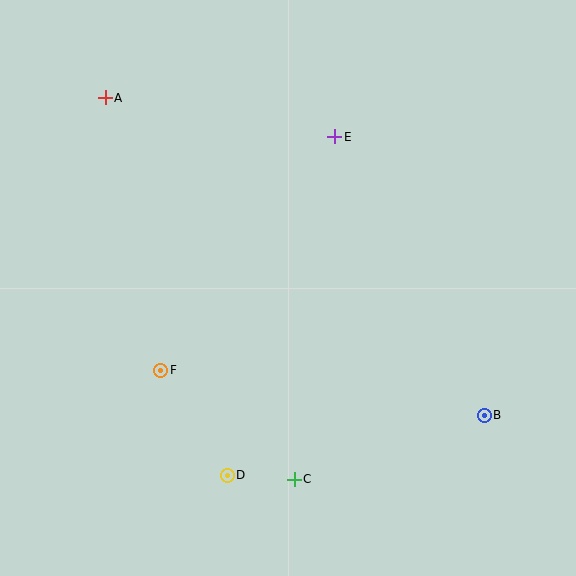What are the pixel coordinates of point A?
Point A is at (105, 98).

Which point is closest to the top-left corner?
Point A is closest to the top-left corner.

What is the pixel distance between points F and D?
The distance between F and D is 124 pixels.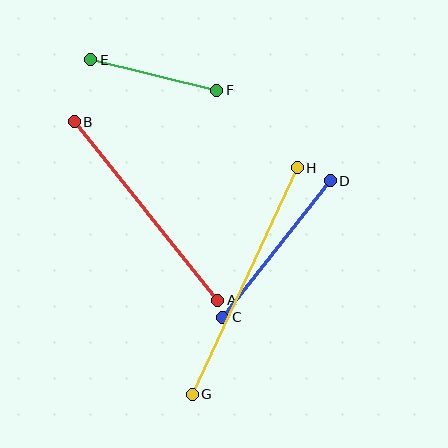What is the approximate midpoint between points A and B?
The midpoint is at approximately (146, 211) pixels.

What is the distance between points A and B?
The distance is approximately 229 pixels.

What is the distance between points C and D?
The distance is approximately 174 pixels.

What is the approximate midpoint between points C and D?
The midpoint is at approximately (277, 249) pixels.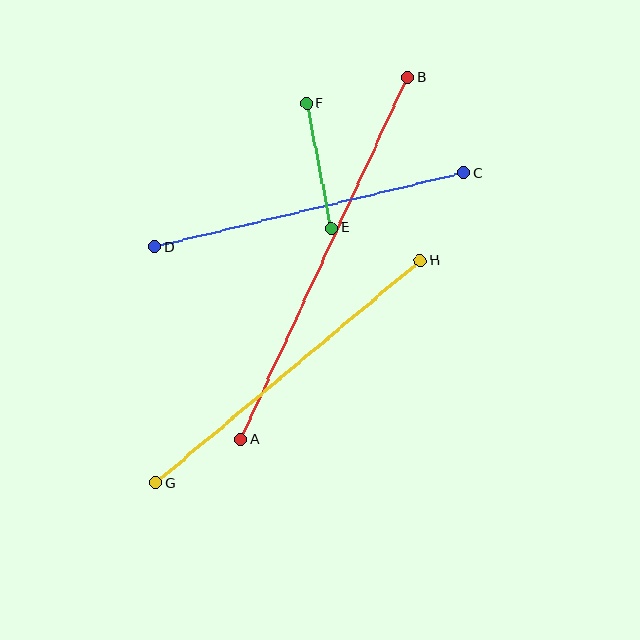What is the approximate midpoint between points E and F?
The midpoint is at approximately (319, 166) pixels.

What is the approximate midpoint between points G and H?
The midpoint is at approximately (288, 372) pixels.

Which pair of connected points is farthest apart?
Points A and B are farthest apart.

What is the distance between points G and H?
The distance is approximately 345 pixels.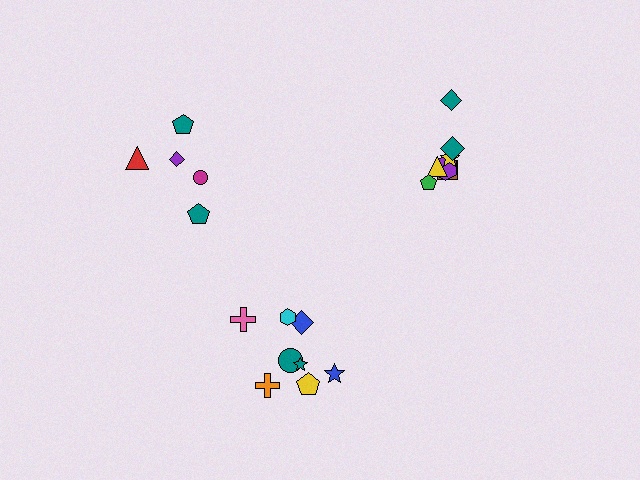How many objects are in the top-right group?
There are 7 objects.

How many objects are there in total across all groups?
There are 20 objects.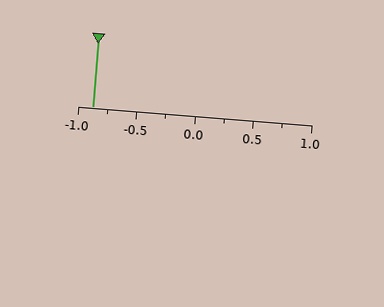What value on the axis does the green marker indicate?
The marker indicates approximately -0.88.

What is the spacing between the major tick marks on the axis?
The major ticks are spaced 0.5 apart.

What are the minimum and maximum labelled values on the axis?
The axis runs from -1.0 to 1.0.